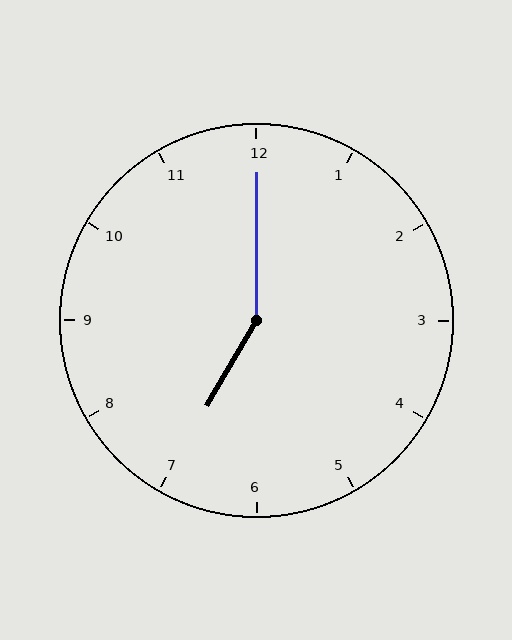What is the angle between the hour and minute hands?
Approximately 150 degrees.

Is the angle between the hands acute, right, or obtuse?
It is obtuse.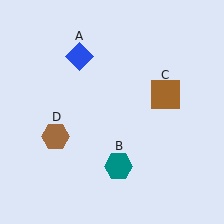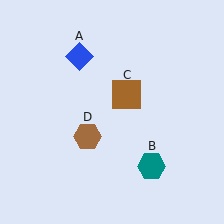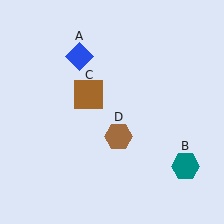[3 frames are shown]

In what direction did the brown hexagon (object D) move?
The brown hexagon (object D) moved right.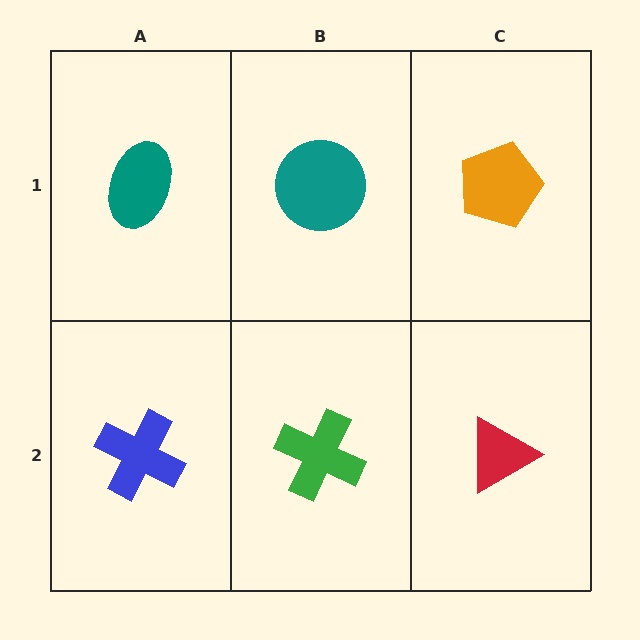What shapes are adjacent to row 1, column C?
A red triangle (row 2, column C), a teal circle (row 1, column B).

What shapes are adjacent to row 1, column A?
A blue cross (row 2, column A), a teal circle (row 1, column B).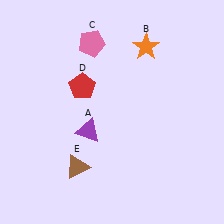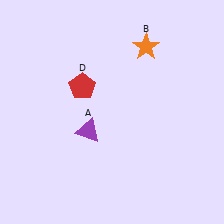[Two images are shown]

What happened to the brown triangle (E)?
The brown triangle (E) was removed in Image 2. It was in the bottom-left area of Image 1.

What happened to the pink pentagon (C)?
The pink pentagon (C) was removed in Image 2. It was in the top-left area of Image 1.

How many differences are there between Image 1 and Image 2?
There are 2 differences between the two images.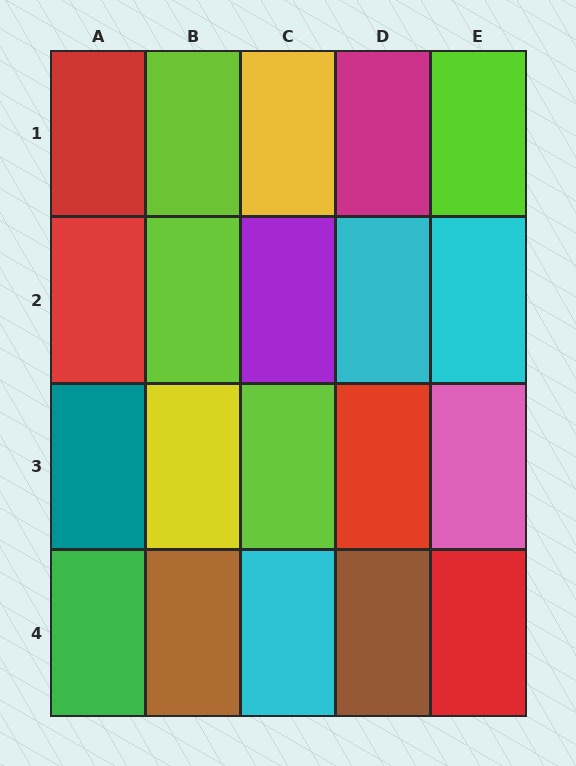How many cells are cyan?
3 cells are cyan.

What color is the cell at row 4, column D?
Brown.